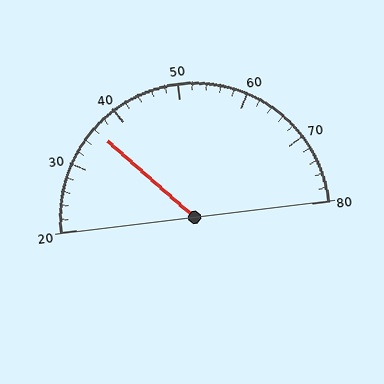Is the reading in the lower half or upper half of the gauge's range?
The reading is in the lower half of the range (20 to 80).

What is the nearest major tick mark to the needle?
The nearest major tick mark is 40.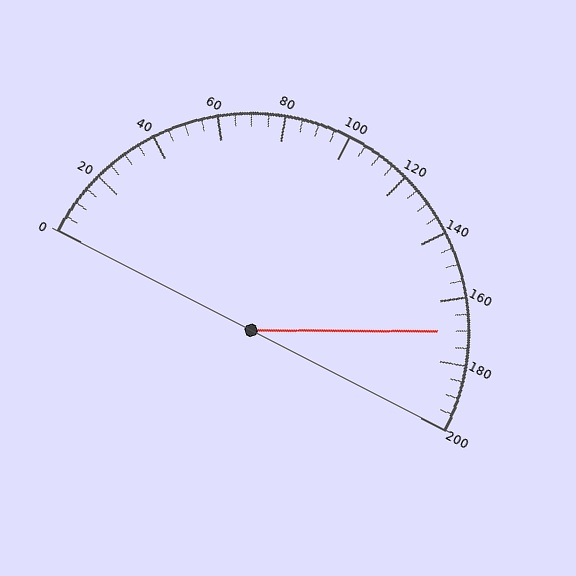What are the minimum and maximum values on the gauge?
The gauge ranges from 0 to 200.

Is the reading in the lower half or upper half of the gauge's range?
The reading is in the upper half of the range (0 to 200).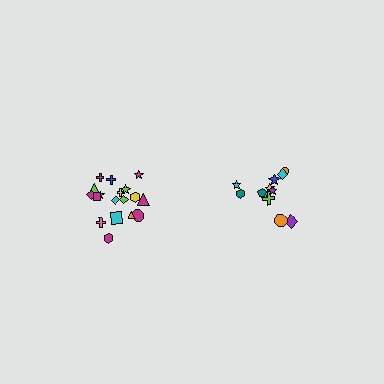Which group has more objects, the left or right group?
The left group.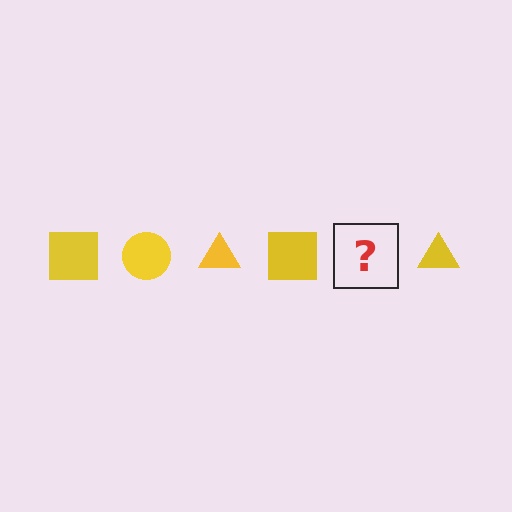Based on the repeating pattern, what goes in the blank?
The blank should be a yellow circle.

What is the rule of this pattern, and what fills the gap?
The rule is that the pattern cycles through square, circle, triangle shapes in yellow. The gap should be filled with a yellow circle.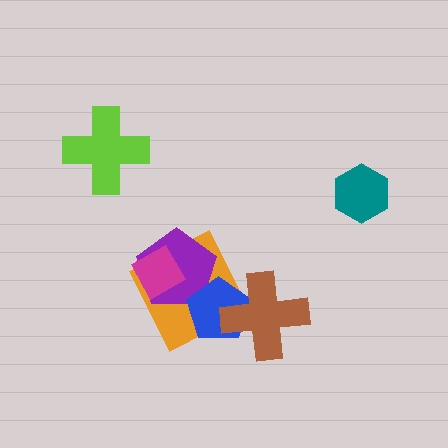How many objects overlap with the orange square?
4 objects overlap with the orange square.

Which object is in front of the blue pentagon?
The brown cross is in front of the blue pentagon.